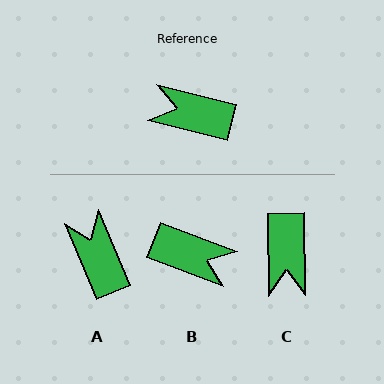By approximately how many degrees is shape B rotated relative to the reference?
Approximately 174 degrees counter-clockwise.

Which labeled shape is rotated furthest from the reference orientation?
B, about 174 degrees away.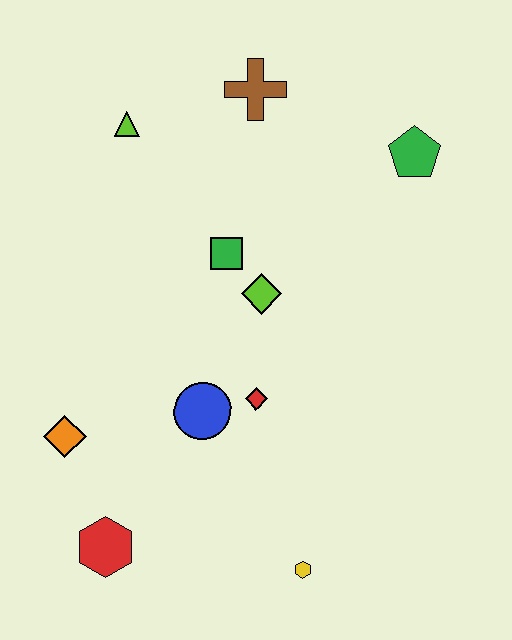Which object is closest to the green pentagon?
The brown cross is closest to the green pentagon.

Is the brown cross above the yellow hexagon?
Yes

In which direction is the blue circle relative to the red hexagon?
The blue circle is above the red hexagon.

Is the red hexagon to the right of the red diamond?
No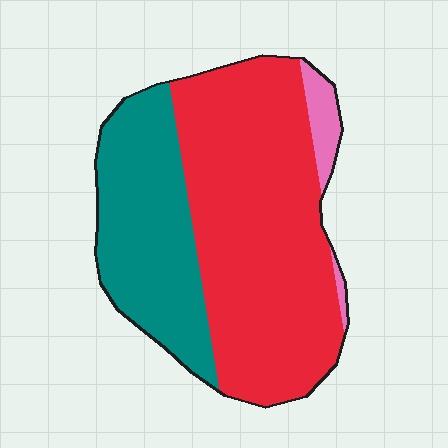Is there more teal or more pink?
Teal.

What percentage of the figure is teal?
Teal takes up between a quarter and a half of the figure.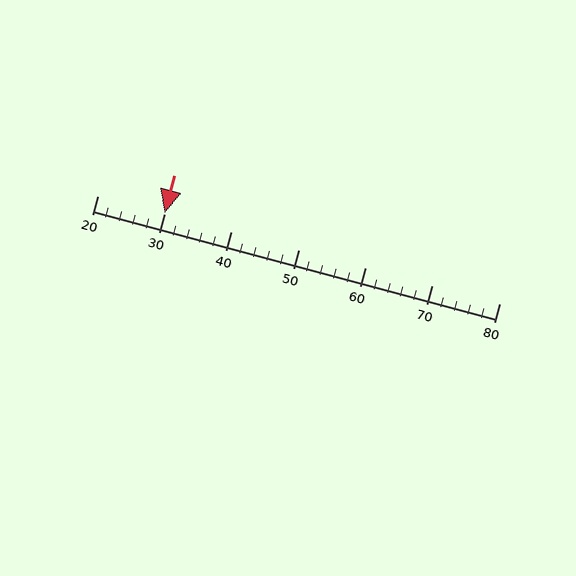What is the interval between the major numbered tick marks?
The major tick marks are spaced 10 units apart.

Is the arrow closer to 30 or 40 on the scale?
The arrow is closer to 30.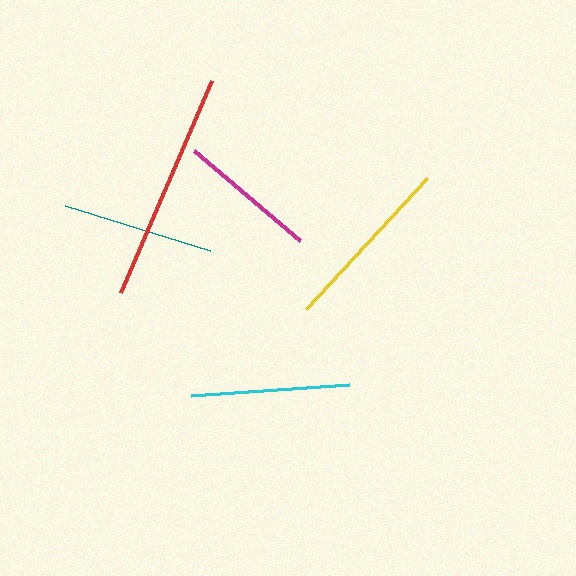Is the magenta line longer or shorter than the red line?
The red line is longer than the magenta line.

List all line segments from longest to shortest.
From longest to shortest: red, yellow, cyan, teal, magenta.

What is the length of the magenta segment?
The magenta segment is approximately 138 pixels long.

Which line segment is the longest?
The red line is the longest at approximately 231 pixels.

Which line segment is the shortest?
The magenta line is the shortest at approximately 138 pixels.